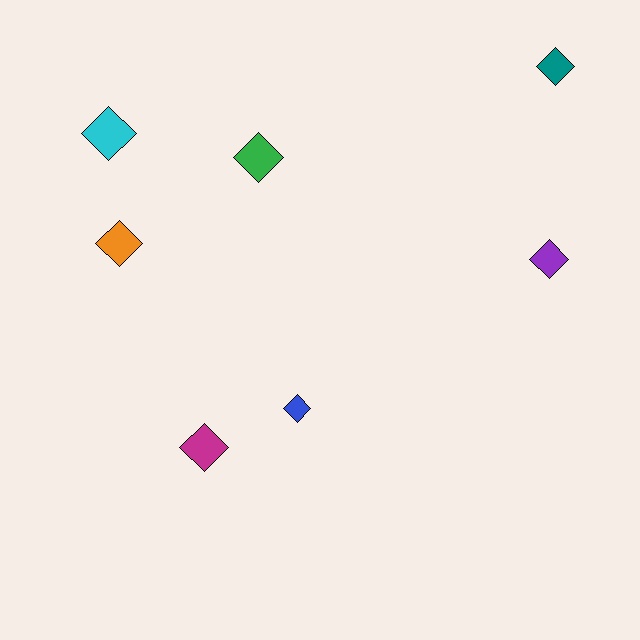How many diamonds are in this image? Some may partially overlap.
There are 7 diamonds.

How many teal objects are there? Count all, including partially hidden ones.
There is 1 teal object.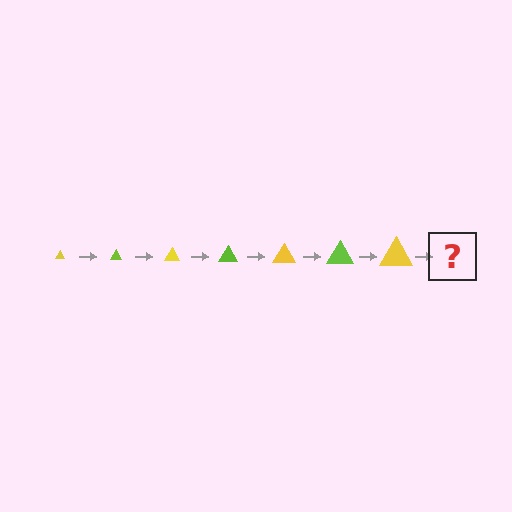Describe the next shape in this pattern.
It should be a lime triangle, larger than the previous one.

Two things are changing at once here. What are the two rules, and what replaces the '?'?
The two rules are that the triangle grows larger each step and the color cycles through yellow and lime. The '?' should be a lime triangle, larger than the previous one.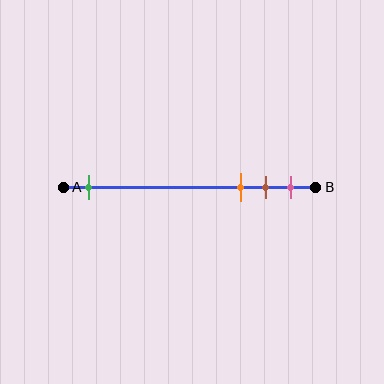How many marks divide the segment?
There are 4 marks dividing the segment.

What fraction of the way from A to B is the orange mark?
The orange mark is approximately 70% (0.7) of the way from A to B.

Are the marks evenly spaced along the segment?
No, the marks are not evenly spaced.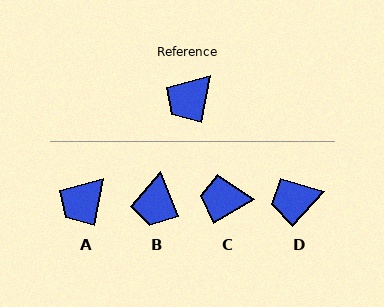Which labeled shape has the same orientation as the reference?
A.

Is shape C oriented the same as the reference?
No, it is off by about 50 degrees.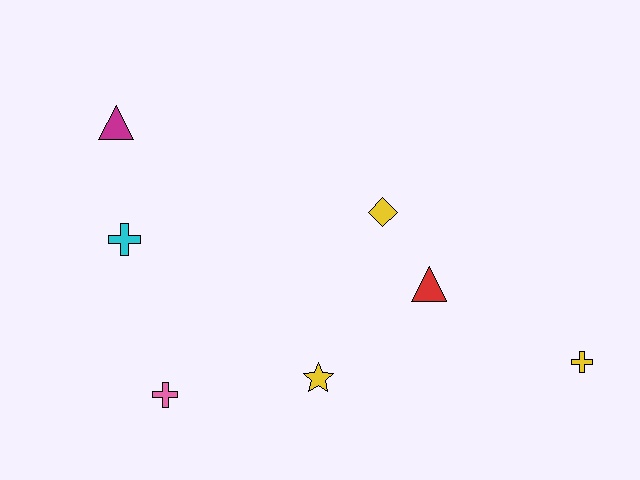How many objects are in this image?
There are 7 objects.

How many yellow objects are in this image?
There are 3 yellow objects.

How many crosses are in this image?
There are 3 crosses.